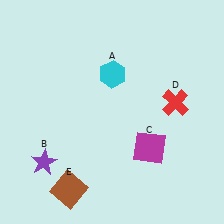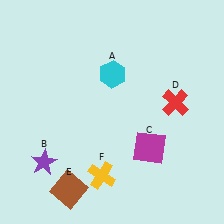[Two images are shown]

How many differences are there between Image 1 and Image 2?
There is 1 difference between the two images.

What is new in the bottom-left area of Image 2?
A yellow cross (F) was added in the bottom-left area of Image 2.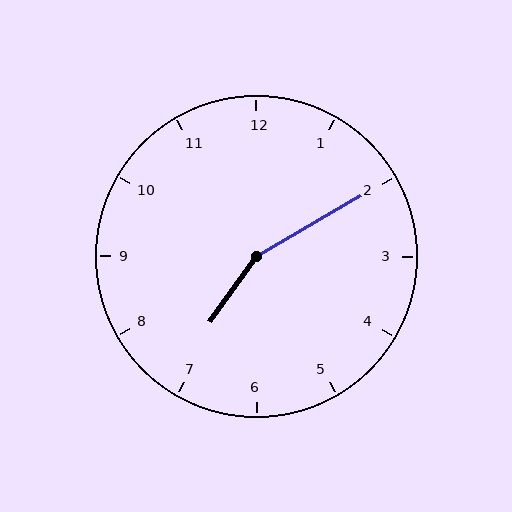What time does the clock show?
7:10.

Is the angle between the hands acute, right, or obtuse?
It is obtuse.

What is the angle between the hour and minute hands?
Approximately 155 degrees.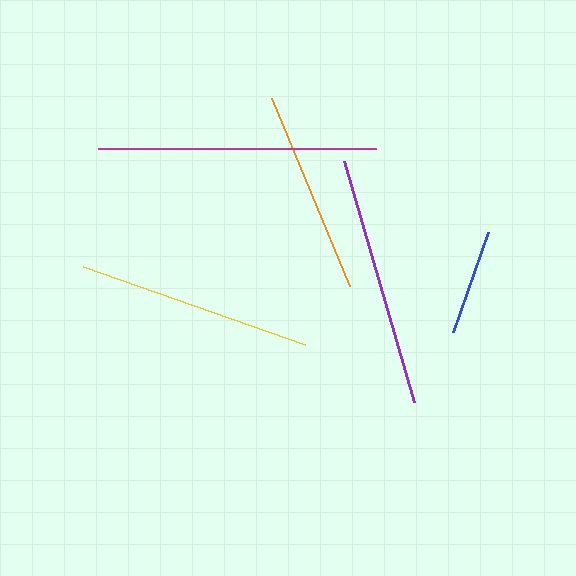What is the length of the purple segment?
The purple segment is approximately 251 pixels long.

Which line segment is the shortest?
The blue line is the shortest at approximately 105 pixels.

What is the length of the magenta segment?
The magenta segment is approximately 278 pixels long.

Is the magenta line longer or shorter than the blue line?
The magenta line is longer than the blue line.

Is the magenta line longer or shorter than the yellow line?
The magenta line is longer than the yellow line.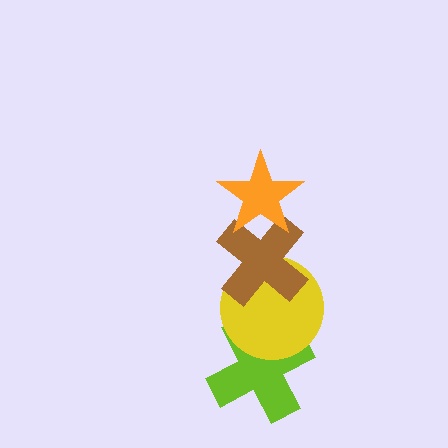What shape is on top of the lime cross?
The yellow circle is on top of the lime cross.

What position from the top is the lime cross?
The lime cross is 4th from the top.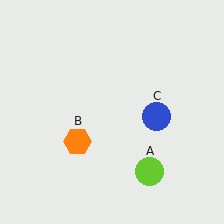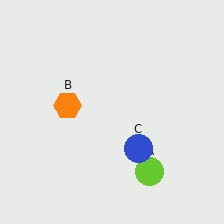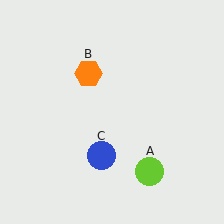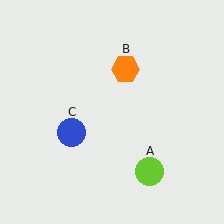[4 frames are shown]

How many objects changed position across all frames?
2 objects changed position: orange hexagon (object B), blue circle (object C).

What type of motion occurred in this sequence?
The orange hexagon (object B), blue circle (object C) rotated clockwise around the center of the scene.